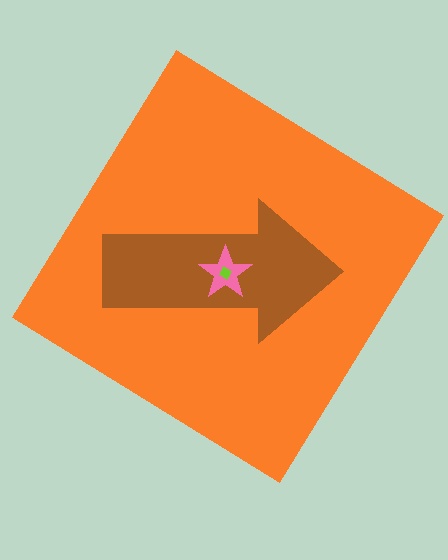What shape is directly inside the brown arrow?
The pink star.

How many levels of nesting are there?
4.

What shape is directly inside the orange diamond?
The brown arrow.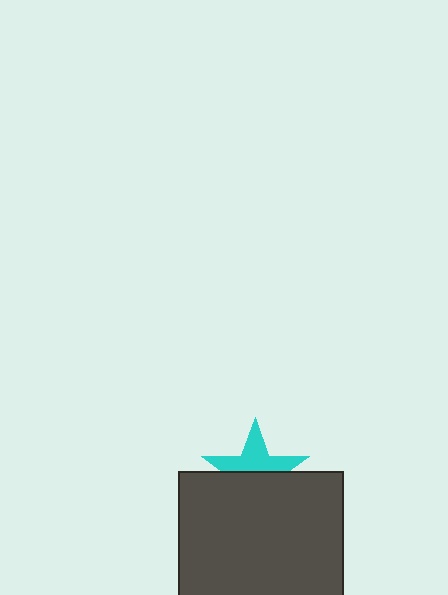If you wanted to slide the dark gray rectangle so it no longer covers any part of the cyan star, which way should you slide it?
Slide it down — that is the most direct way to separate the two shapes.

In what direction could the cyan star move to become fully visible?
The cyan star could move up. That would shift it out from behind the dark gray rectangle entirely.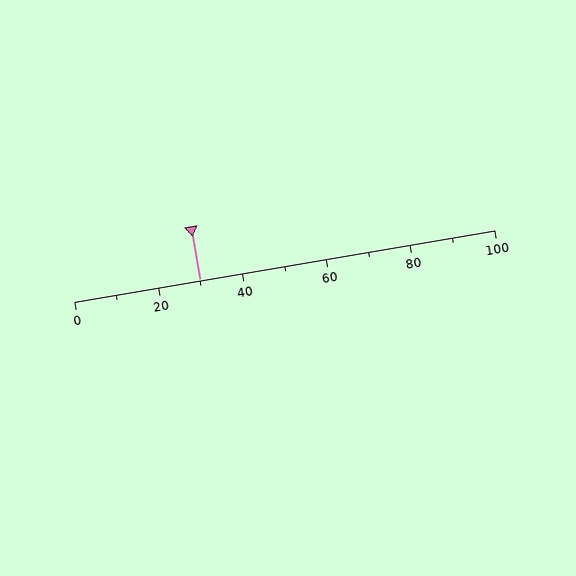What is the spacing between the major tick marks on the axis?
The major ticks are spaced 20 apart.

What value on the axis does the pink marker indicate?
The marker indicates approximately 30.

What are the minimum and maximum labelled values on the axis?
The axis runs from 0 to 100.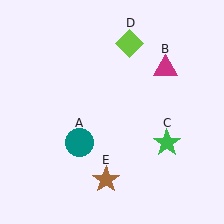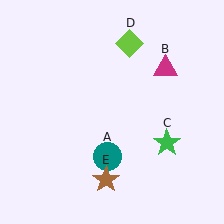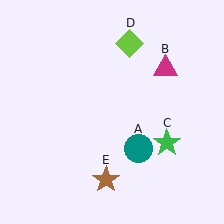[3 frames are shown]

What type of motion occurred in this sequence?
The teal circle (object A) rotated counterclockwise around the center of the scene.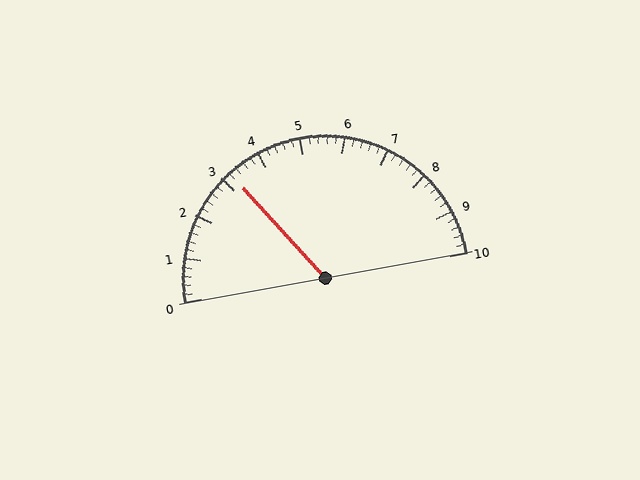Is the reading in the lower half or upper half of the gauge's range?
The reading is in the lower half of the range (0 to 10).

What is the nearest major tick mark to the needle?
The nearest major tick mark is 3.